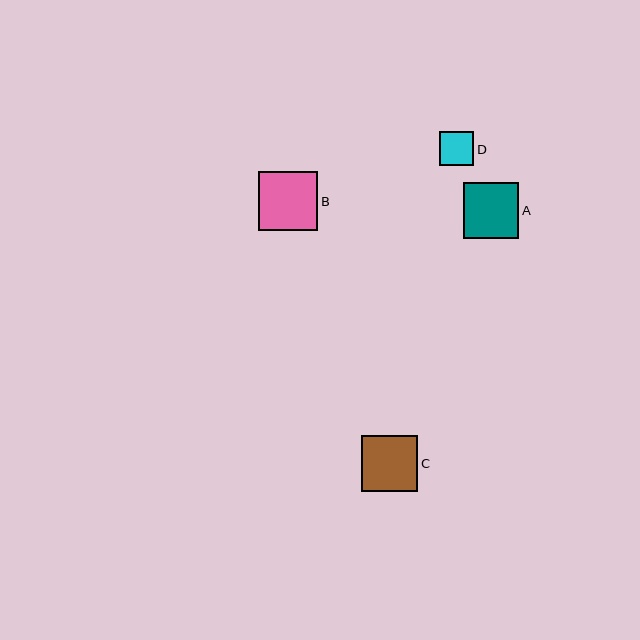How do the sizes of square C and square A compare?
Square C and square A are approximately the same size.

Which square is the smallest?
Square D is the smallest with a size of approximately 34 pixels.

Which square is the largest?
Square B is the largest with a size of approximately 59 pixels.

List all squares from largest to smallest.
From largest to smallest: B, C, A, D.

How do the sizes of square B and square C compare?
Square B and square C are approximately the same size.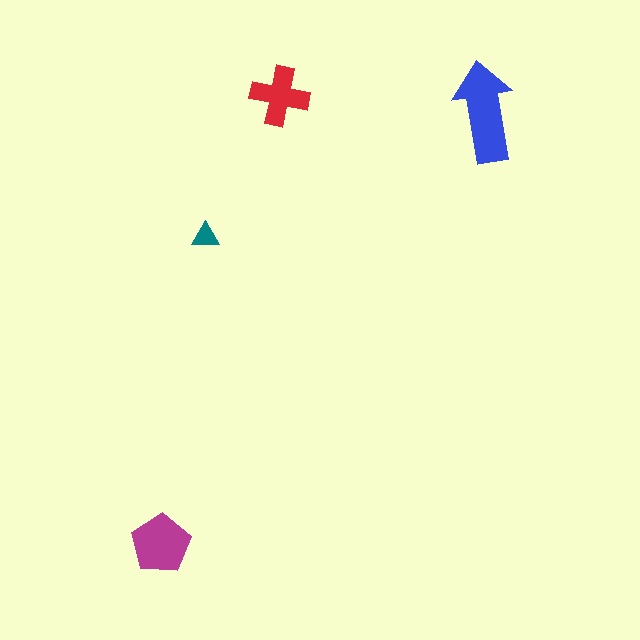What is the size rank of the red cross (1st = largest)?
3rd.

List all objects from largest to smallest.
The blue arrow, the magenta pentagon, the red cross, the teal triangle.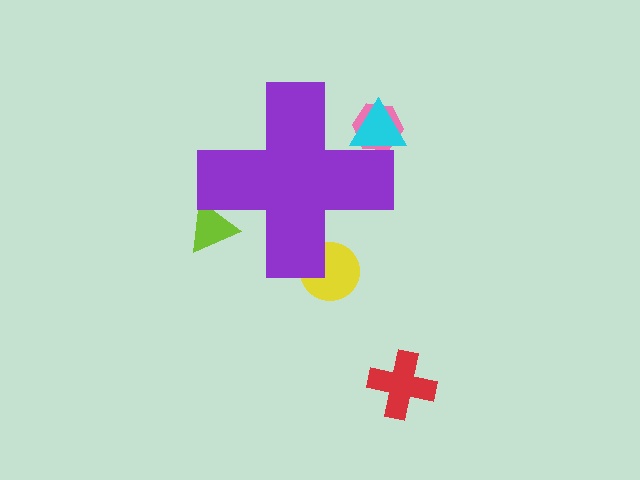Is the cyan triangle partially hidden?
Yes, the cyan triangle is partially hidden behind the purple cross.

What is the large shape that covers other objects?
A purple cross.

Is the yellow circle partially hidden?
Yes, the yellow circle is partially hidden behind the purple cross.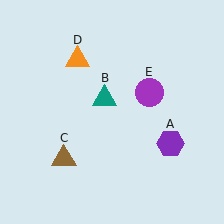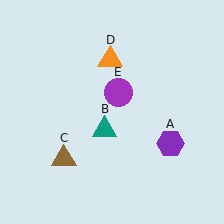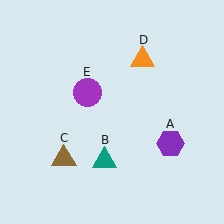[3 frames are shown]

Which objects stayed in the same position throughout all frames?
Purple hexagon (object A) and brown triangle (object C) remained stationary.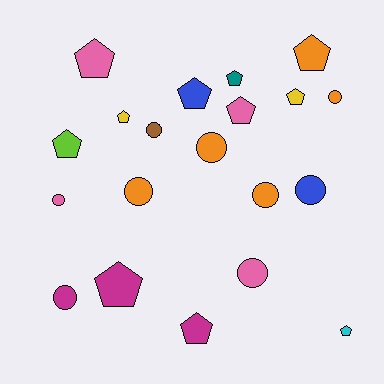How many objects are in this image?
There are 20 objects.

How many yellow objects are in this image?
There are 2 yellow objects.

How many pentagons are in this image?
There are 11 pentagons.